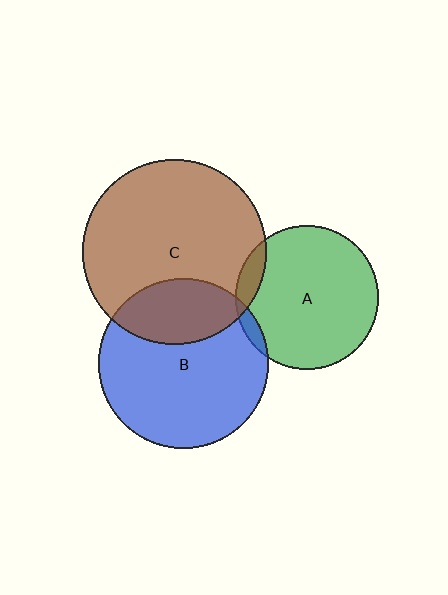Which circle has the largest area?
Circle C (brown).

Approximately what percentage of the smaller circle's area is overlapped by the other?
Approximately 5%.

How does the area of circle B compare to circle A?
Approximately 1.4 times.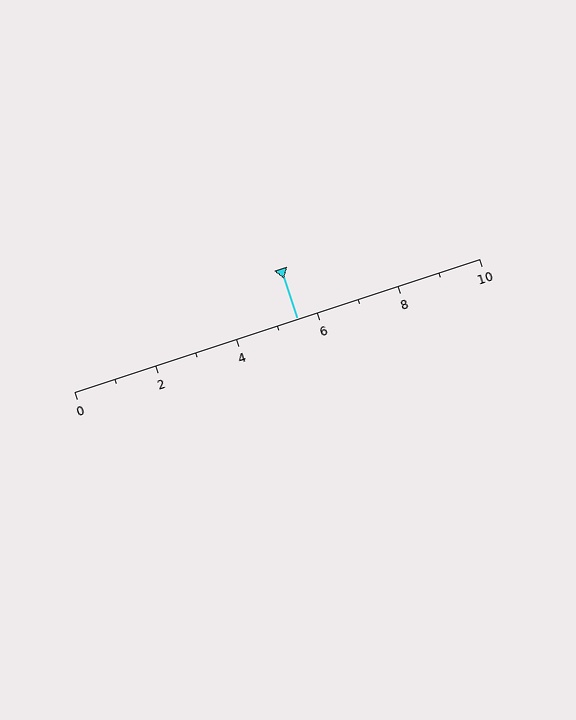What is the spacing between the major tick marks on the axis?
The major ticks are spaced 2 apart.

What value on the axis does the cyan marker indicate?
The marker indicates approximately 5.5.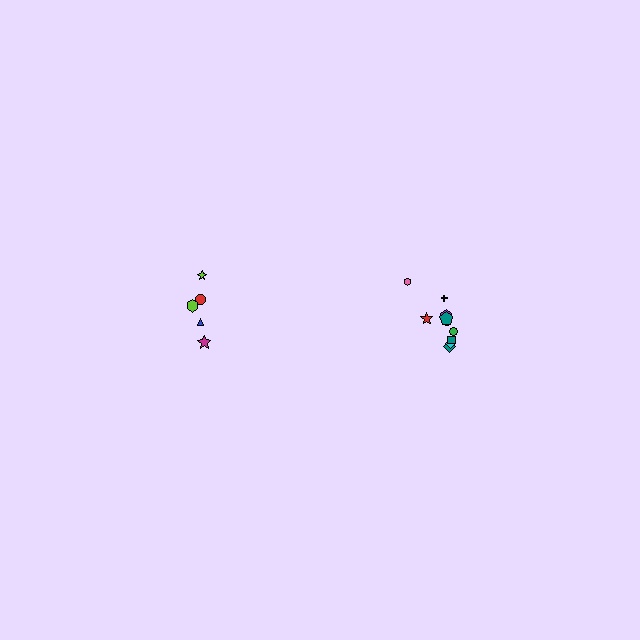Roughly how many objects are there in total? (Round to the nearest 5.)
Roughly 15 objects in total.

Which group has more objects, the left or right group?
The right group.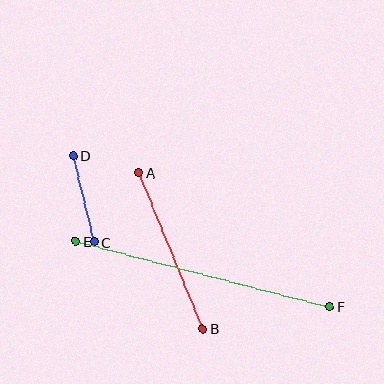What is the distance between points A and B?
The distance is approximately 169 pixels.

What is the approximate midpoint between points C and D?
The midpoint is at approximately (84, 199) pixels.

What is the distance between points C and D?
The distance is approximately 89 pixels.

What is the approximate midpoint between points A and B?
The midpoint is at approximately (170, 251) pixels.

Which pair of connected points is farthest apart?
Points E and F are farthest apart.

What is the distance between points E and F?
The distance is approximately 262 pixels.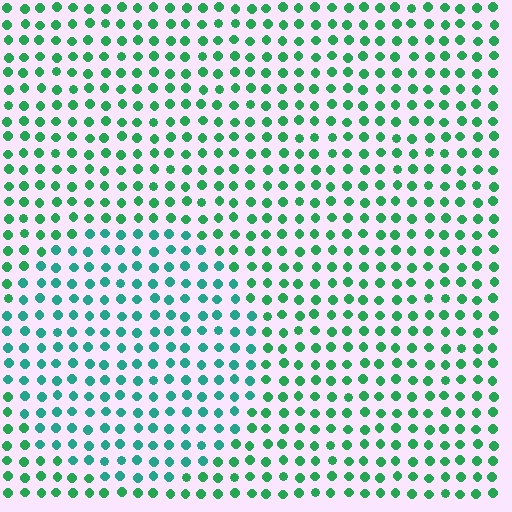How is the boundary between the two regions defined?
The boundary is defined purely by a slight shift in hue (about 28 degrees). Spacing, size, and orientation are identical on both sides.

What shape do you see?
I see a circle.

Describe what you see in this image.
The image is filled with small green elements in a uniform arrangement. A circle-shaped region is visible where the elements are tinted to a slightly different hue, forming a subtle color boundary.